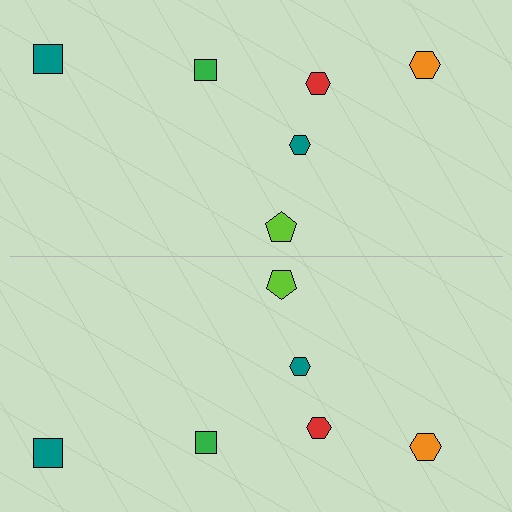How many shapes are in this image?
There are 12 shapes in this image.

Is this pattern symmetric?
Yes, this pattern has bilateral (reflection) symmetry.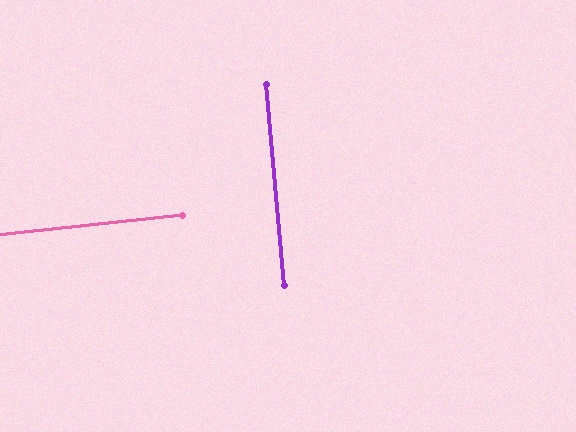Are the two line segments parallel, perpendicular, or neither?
Perpendicular — they meet at approximately 89°.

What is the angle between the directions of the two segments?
Approximately 89 degrees.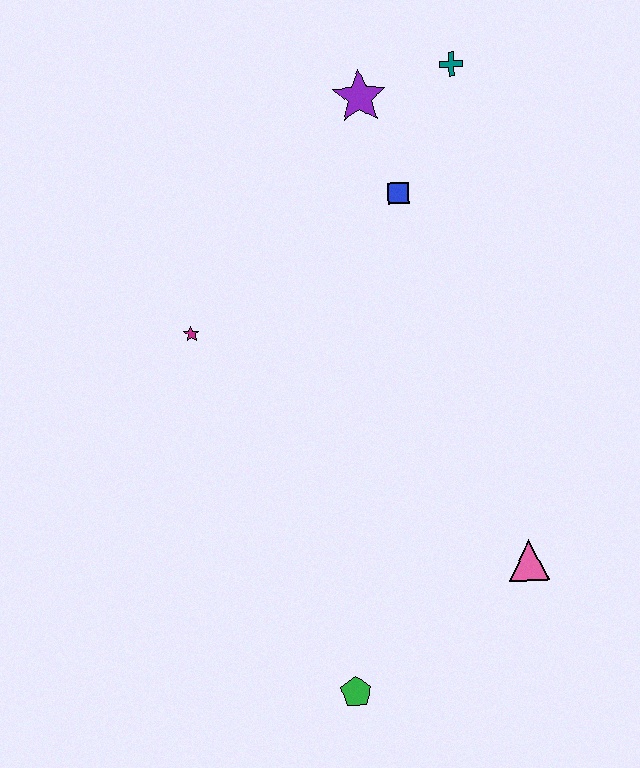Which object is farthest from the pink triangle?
The teal cross is farthest from the pink triangle.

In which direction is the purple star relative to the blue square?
The purple star is above the blue square.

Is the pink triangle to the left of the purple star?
No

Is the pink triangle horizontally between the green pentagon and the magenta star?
No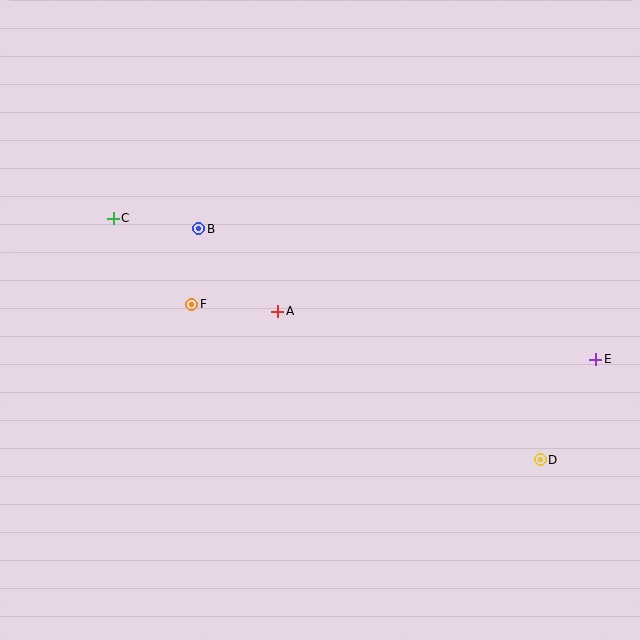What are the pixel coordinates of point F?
Point F is at (192, 304).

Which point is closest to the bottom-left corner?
Point F is closest to the bottom-left corner.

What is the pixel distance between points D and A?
The distance between D and A is 302 pixels.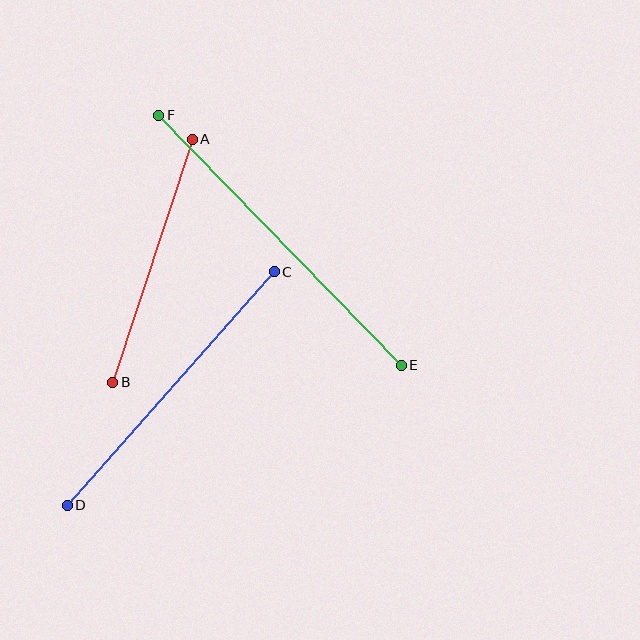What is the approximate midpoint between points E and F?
The midpoint is at approximately (280, 240) pixels.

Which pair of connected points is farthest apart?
Points E and F are farthest apart.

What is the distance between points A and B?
The distance is approximately 256 pixels.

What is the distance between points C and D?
The distance is approximately 312 pixels.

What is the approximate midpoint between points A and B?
The midpoint is at approximately (152, 261) pixels.